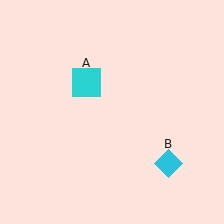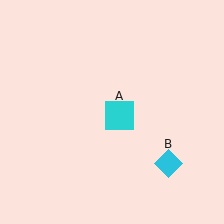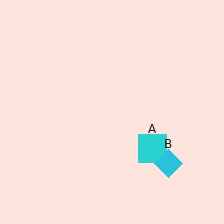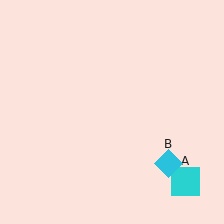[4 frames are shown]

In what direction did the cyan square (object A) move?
The cyan square (object A) moved down and to the right.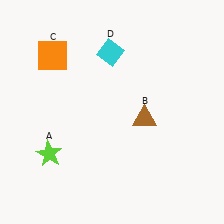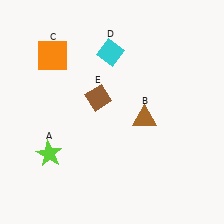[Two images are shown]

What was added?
A brown diamond (E) was added in Image 2.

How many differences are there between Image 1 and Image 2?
There is 1 difference between the two images.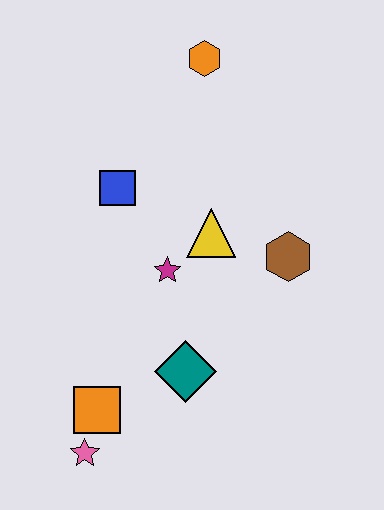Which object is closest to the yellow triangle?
The magenta star is closest to the yellow triangle.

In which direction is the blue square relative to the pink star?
The blue square is above the pink star.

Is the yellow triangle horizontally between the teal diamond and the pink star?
No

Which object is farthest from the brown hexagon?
The pink star is farthest from the brown hexagon.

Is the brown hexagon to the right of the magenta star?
Yes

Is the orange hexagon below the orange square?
No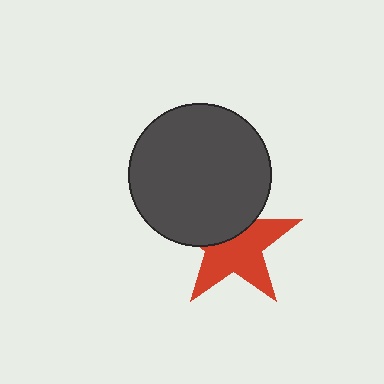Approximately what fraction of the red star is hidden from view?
Roughly 39% of the red star is hidden behind the dark gray circle.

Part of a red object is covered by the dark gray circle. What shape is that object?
It is a star.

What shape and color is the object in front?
The object in front is a dark gray circle.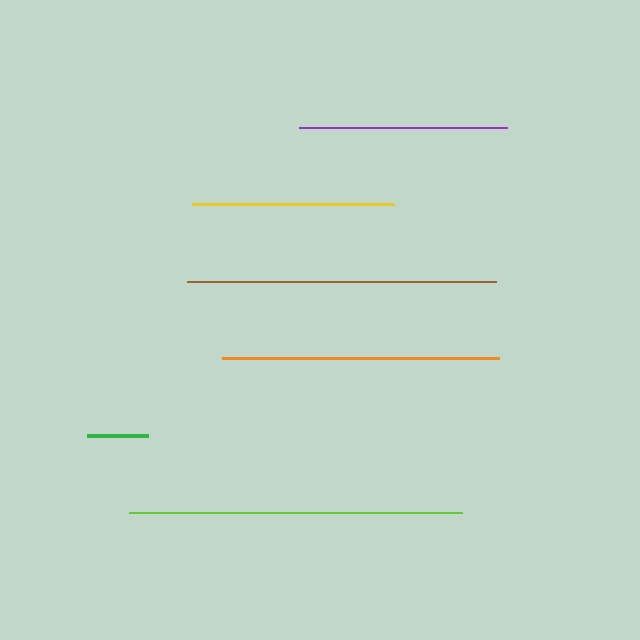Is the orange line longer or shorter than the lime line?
The lime line is longer than the orange line.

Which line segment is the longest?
The lime line is the longest at approximately 333 pixels.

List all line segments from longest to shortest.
From longest to shortest: lime, brown, orange, purple, yellow, green.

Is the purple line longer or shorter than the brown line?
The brown line is longer than the purple line.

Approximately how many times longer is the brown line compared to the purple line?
The brown line is approximately 1.5 times the length of the purple line.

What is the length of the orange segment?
The orange segment is approximately 278 pixels long.